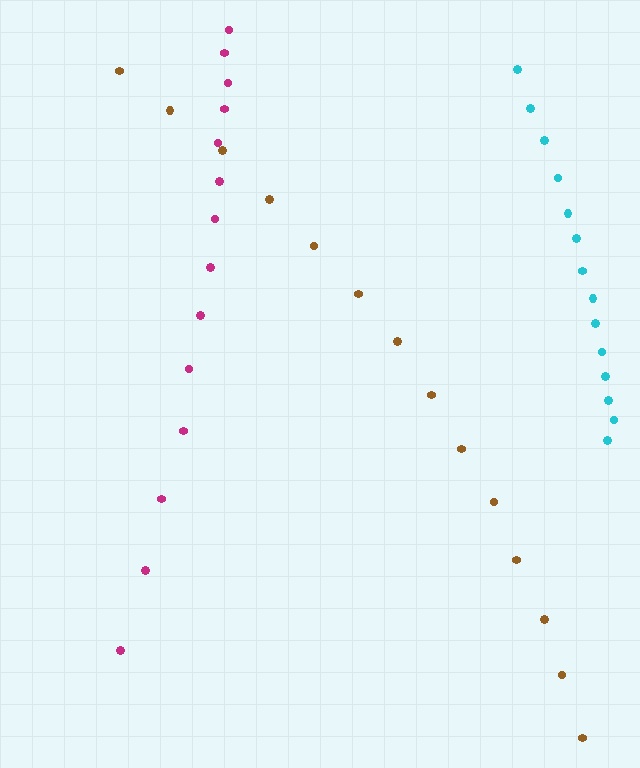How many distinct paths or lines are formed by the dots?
There are 3 distinct paths.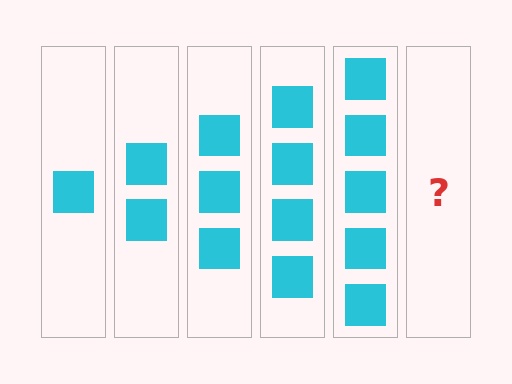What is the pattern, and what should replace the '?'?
The pattern is that each step adds one more square. The '?' should be 6 squares.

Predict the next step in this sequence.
The next step is 6 squares.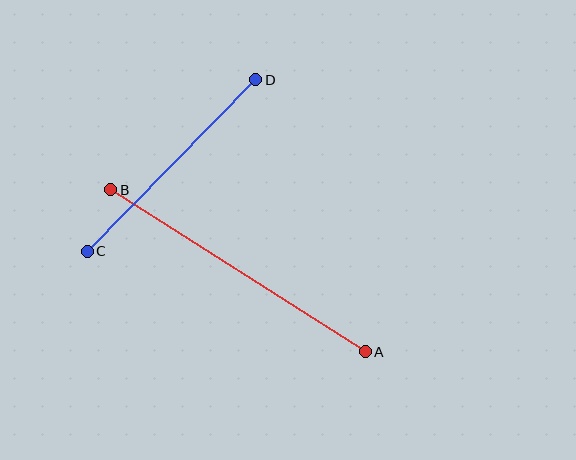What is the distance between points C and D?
The distance is approximately 241 pixels.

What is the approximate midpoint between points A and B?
The midpoint is at approximately (238, 271) pixels.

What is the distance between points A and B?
The distance is approximately 301 pixels.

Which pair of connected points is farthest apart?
Points A and B are farthest apart.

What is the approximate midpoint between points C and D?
The midpoint is at approximately (171, 165) pixels.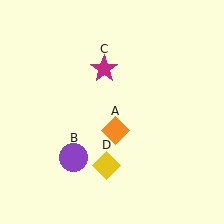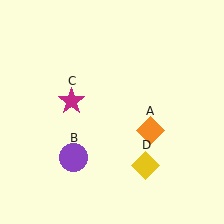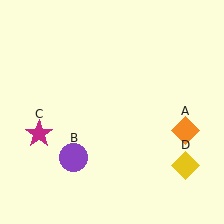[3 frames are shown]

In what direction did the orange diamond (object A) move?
The orange diamond (object A) moved right.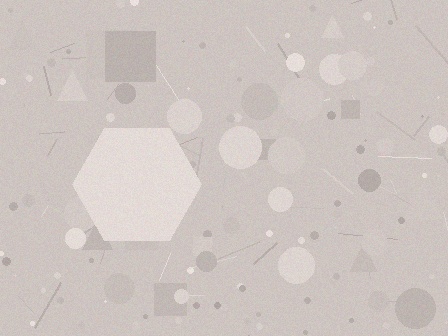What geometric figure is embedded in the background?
A hexagon is embedded in the background.